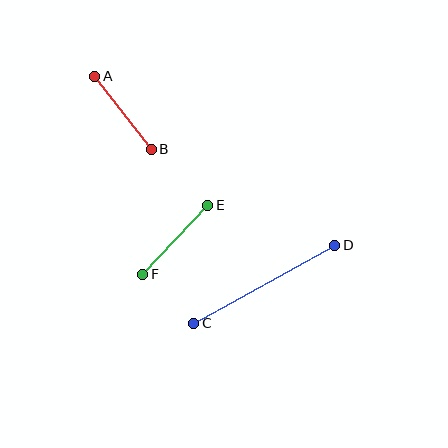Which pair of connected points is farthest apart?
Points C and D are farthest apart.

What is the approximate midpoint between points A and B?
The midpoint is at approximately (123, 113) pixels.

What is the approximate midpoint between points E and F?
The midpoint is at approximately (175, 240) pixels.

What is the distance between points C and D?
The distance is approximately 161 pixels.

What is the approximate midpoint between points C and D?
The midpoint is at approximately (264, 284) pixels.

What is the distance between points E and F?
The distance is approximately 95 pixels.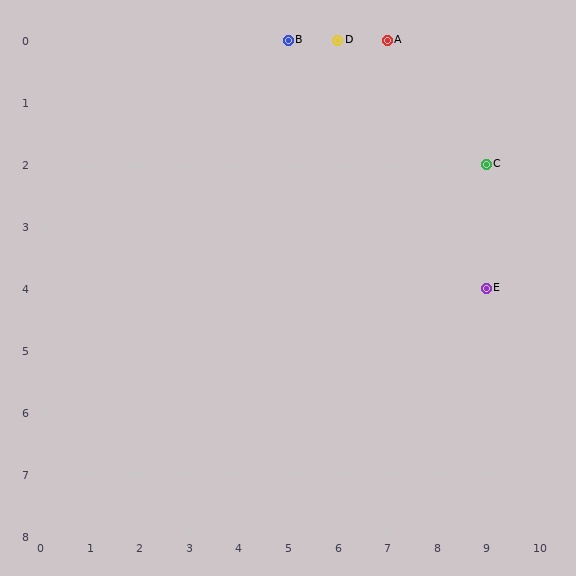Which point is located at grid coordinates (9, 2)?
Point C is at (9, 2).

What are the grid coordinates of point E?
Point E is at grid coordinates (9, 4).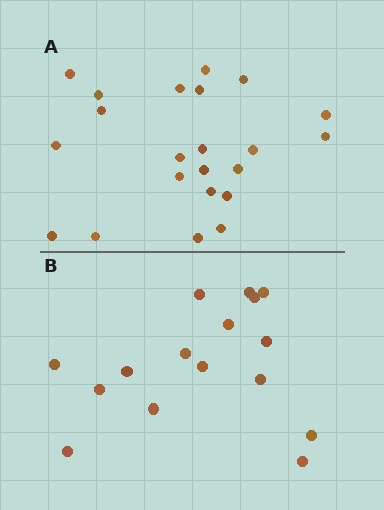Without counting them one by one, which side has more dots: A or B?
Region A (the top region) has more dots.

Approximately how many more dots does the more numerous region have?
Region A has about 6 more dots than region B.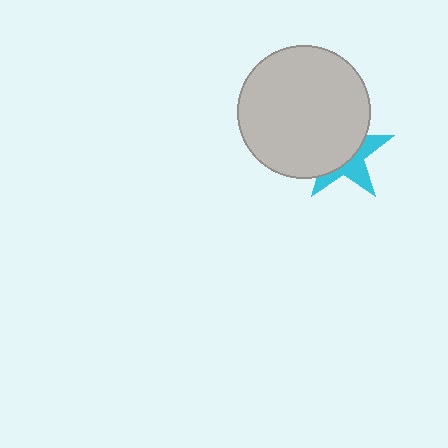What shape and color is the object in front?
The object in front is a light gray circle.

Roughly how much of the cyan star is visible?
A small part of it is visible (roughly 40%).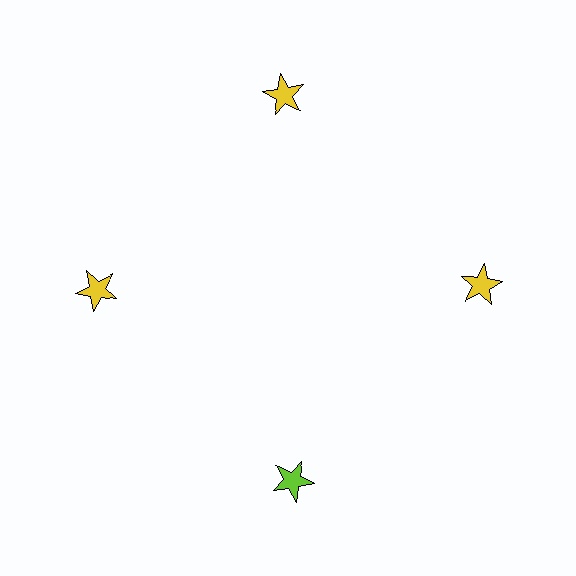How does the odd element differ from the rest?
It has a different color: lime instead of yellow.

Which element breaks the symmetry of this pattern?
The lime star at roughly the 6 o'clock position breaks the symmetry. All other shapes are yellow stars.